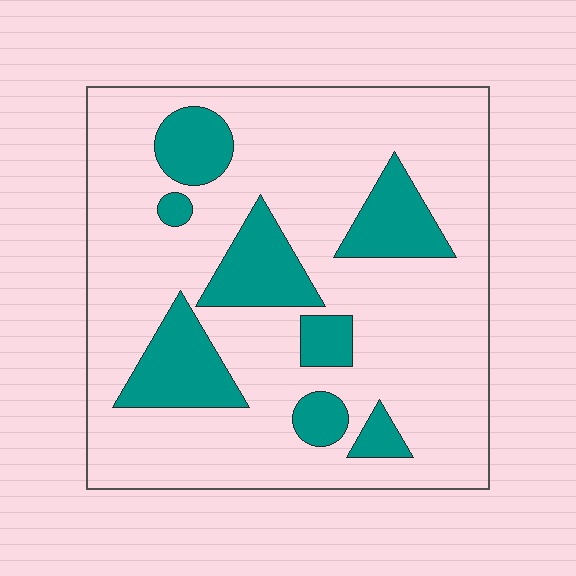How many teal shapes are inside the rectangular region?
8.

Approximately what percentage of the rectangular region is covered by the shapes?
Approximately 20%.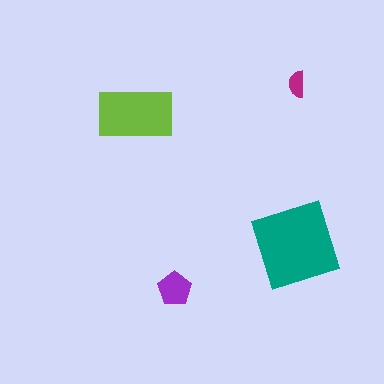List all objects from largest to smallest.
The teal diamond, the lime rectangle, the purple pentagon, the magenta semicircle.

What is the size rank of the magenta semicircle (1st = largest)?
4th.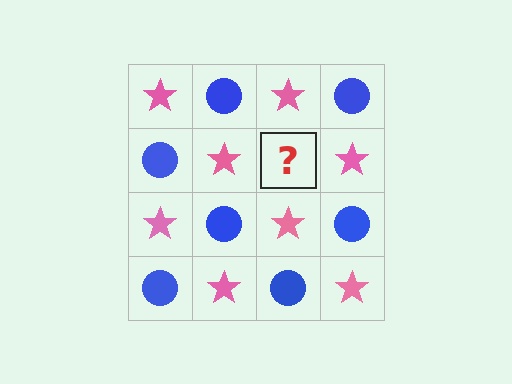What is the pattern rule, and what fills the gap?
The rule is that it alternates pink star and blue circle in a checkerboard pattern. The gap should be filled with a blue circle.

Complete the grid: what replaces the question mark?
The question mark should be replaced with a blue circle.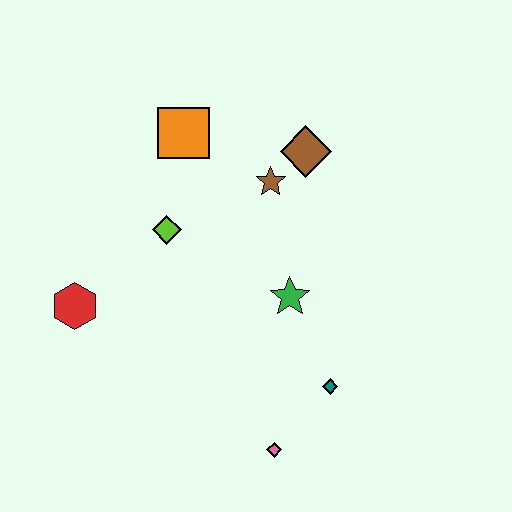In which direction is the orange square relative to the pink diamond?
The orange square is above the pink diamond.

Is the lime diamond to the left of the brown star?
Yes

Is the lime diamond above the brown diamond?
No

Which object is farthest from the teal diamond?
The orange square is farthest from the teal diamond.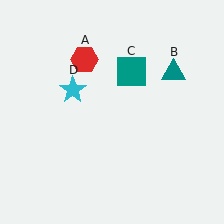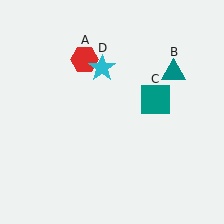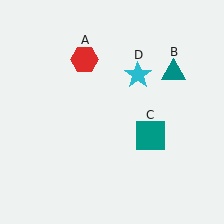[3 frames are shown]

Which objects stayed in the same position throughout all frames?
Red hexagon (object A) and teal triangle (object B) remained stationary.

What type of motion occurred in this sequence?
The teal square (object C), cyan star (object D) rotated clockwise around the center of the scene.